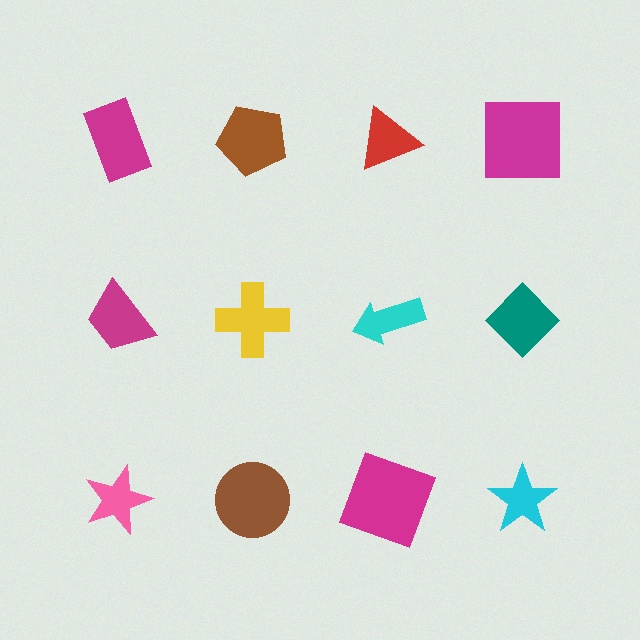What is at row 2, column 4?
A teal diamond.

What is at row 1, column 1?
A magenta rectangle.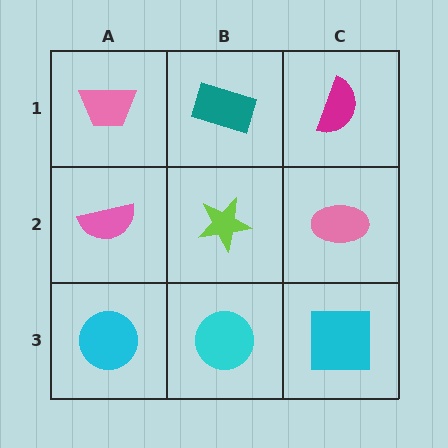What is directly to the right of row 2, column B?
A pink ellipse.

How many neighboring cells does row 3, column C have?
2.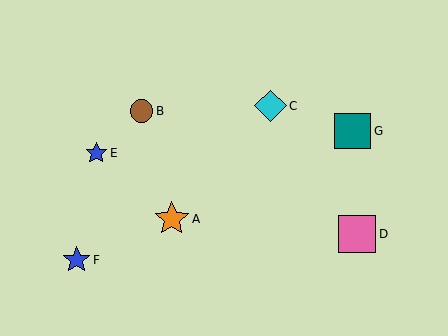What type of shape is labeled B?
Shape B is a brown circle.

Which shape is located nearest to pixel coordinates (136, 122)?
The brown circle (labeled B) at (142, 111) is nearest to that location.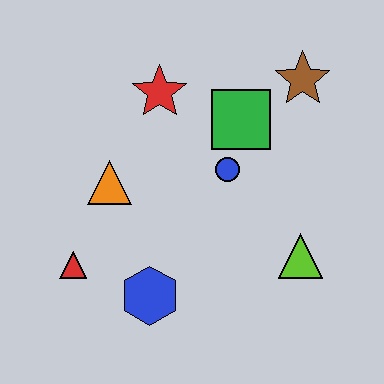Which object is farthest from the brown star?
The red triangle is farthest from the brown star.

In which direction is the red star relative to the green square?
The red star is to the left of the green square.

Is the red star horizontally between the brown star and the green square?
No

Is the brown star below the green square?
No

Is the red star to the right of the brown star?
No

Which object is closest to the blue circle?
The green square is closest to the blue circle.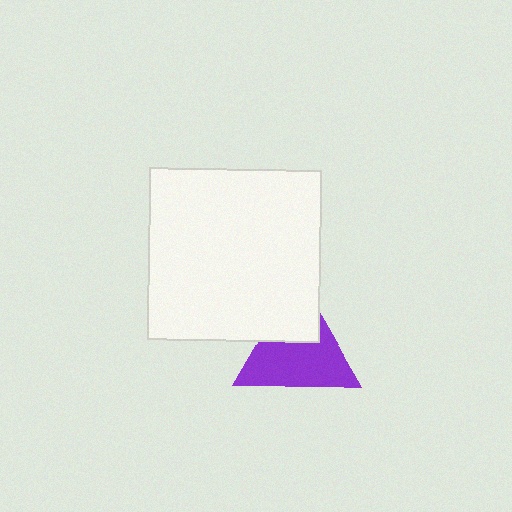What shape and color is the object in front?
The object in front is a white square.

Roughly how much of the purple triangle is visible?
Most of it is visible (roughly 67%).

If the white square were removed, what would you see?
You would see the complete purple triangle.